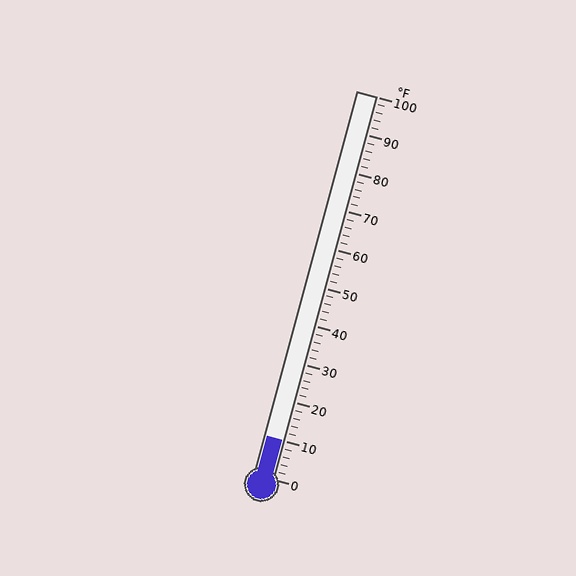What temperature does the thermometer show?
The thermometer shows approximately 10°F.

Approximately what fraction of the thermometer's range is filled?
The thermometer is filled to approximately 10% of its range.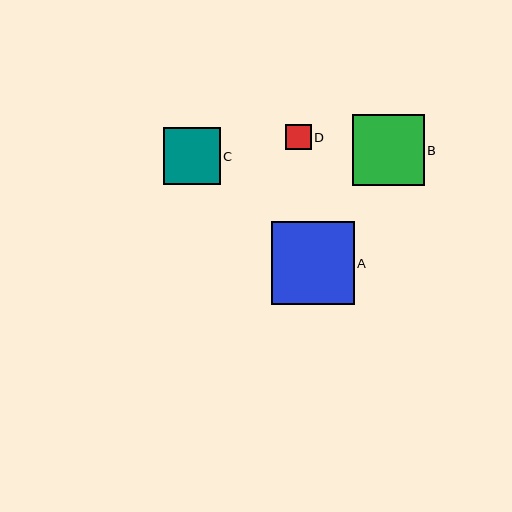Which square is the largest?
Square A is the largest with a size of approximately 83 pixels.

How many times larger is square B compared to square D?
Square B is approximately 2.9 times the size of square D.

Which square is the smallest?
Square D is the smallest with a size of approximately 25 pixels.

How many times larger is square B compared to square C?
Square B is approximately 1.3 times the size of square C.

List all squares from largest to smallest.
From largest to smallest: A, B, C, D.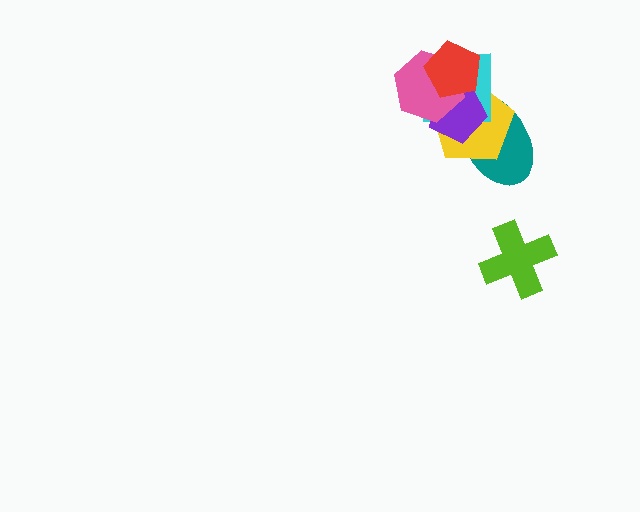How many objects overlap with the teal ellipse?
3 objects overlap with the teal ellipse.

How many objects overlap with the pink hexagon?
4 objects overlap with the pink hexagon.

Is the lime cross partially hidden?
No, no other shape covers it.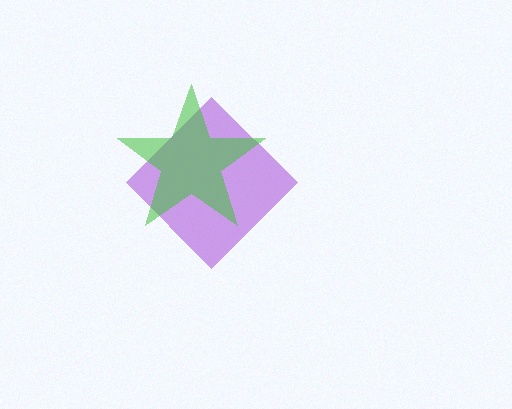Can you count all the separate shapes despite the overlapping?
Yes, there are 2 separate shapes.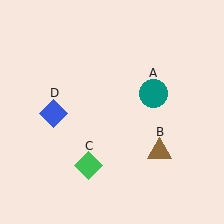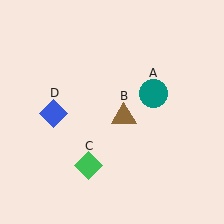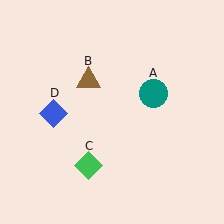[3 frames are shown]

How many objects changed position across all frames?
1 object changed position: brown triangle (object B).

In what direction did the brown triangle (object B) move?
The brown triangle (object B) moved up and to the left.